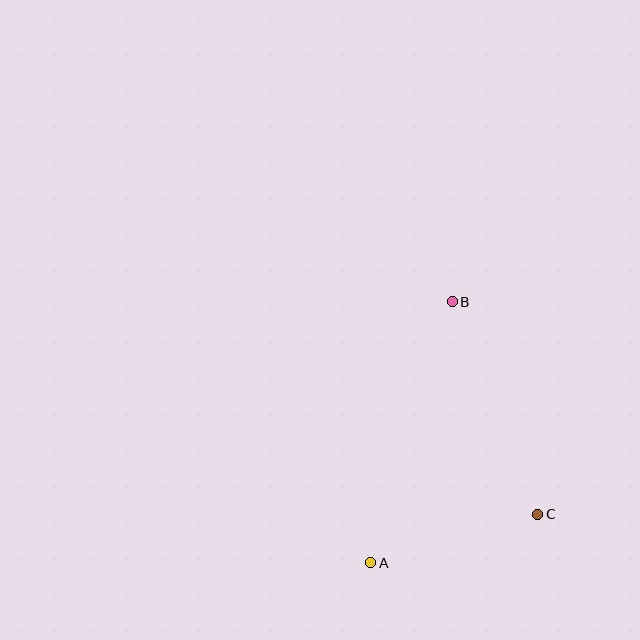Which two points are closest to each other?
Points A and C are closest to each other.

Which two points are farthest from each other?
Points A and B are farthest from each other.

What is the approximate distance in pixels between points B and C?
The distance between B and C is approximately 229 pixels.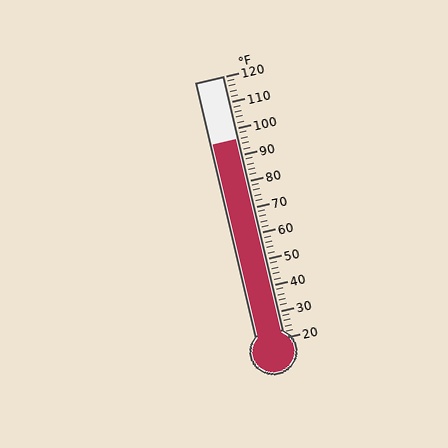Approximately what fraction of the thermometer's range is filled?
The thermometer is filled to approximately 75% of its range.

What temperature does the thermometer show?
The thermometer shows approximately 96°F.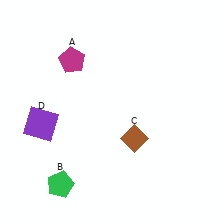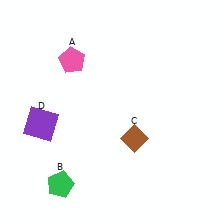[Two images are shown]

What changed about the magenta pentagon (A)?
In Image 1, A is magenta. In Image 2, it changed to pink.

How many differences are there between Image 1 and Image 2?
There is 1 difference between the two images.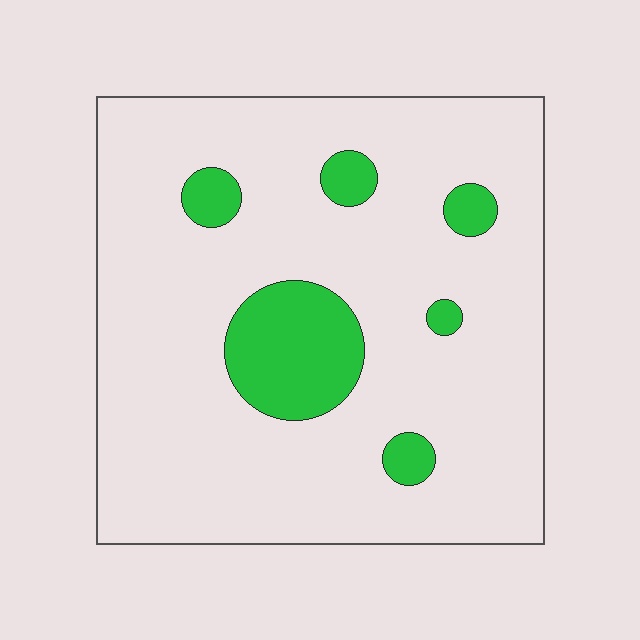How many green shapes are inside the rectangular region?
6.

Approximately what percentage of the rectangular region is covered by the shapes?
Approximately 15%.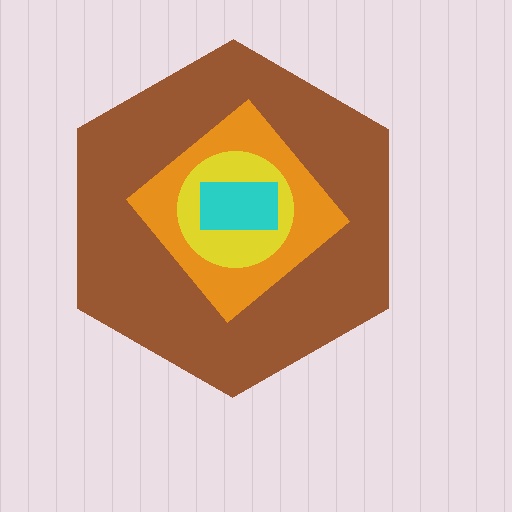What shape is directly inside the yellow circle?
The cyan rectangle.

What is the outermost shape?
The brown hexagon.